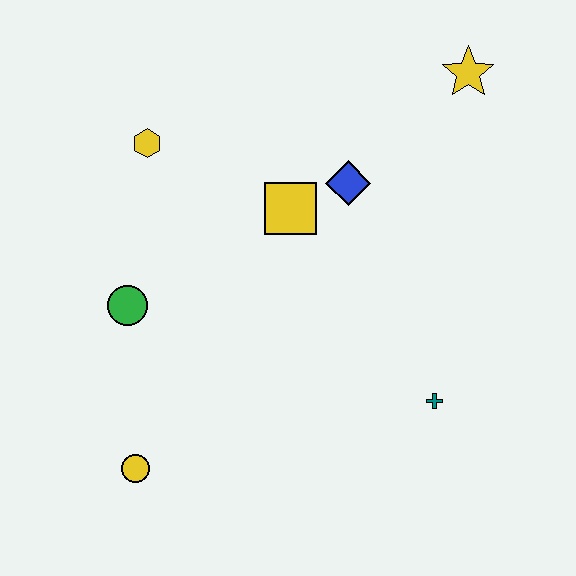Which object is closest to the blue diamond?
The yellow square is closest to the blue diamond.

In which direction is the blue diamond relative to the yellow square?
The blue diamond is to the right of the yellow square.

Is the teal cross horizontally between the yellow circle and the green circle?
No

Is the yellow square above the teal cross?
Yes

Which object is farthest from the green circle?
The yellow star is farthest from the green circle.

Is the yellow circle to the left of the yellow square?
Yes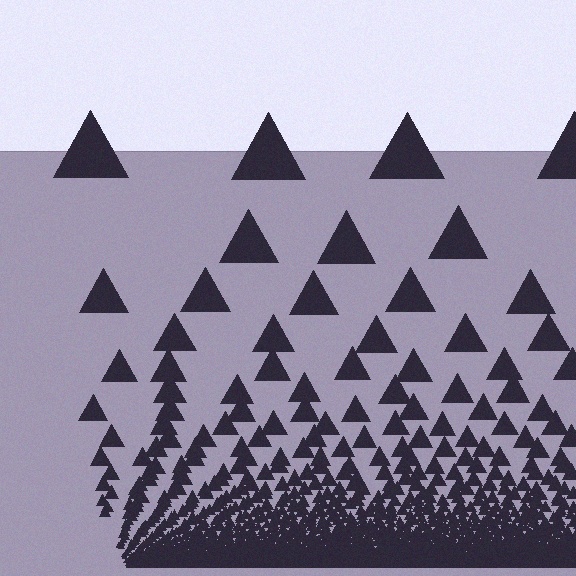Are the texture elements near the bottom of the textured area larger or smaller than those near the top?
Smaller. The gradient is inverted — elements near the bottom are smaller and denser.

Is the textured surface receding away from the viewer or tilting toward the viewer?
The surface appears to tilt toward the viewer. Texture elements get larger and sparser toward the top.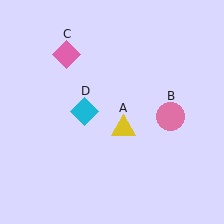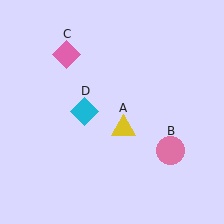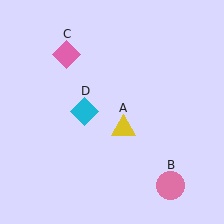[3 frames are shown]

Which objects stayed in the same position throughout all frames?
Yellow triangle (object A) and pink diamond (object C) and cyan diamond (object D) remained stationary.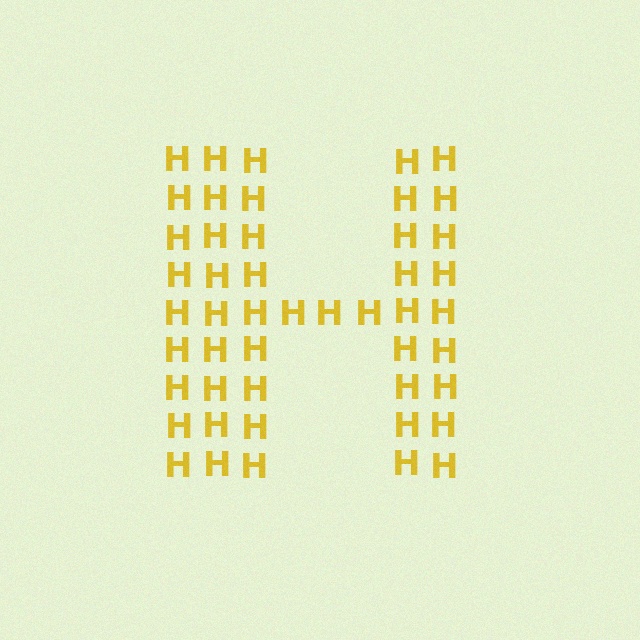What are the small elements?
The small elements are letter H's.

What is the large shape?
The large shape is the letter H.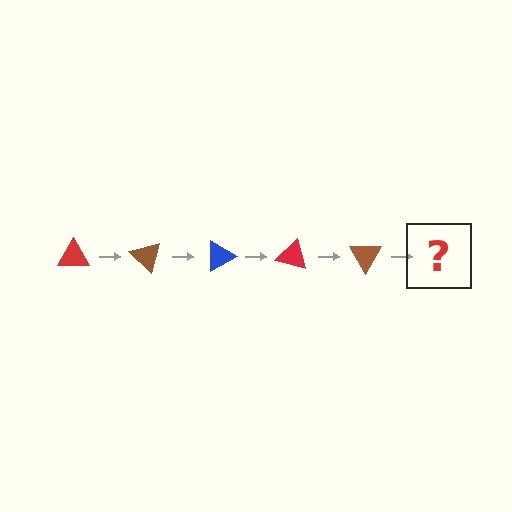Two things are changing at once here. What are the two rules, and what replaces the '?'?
The two rules are that it rotates 45 degrees each step and the color cycles through red, brown, and blue. The '?' should be a blue triangle, rotated 225 degrees from the start.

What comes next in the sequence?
The next element should be a blue triangle, rotated 225 degrees from the start.